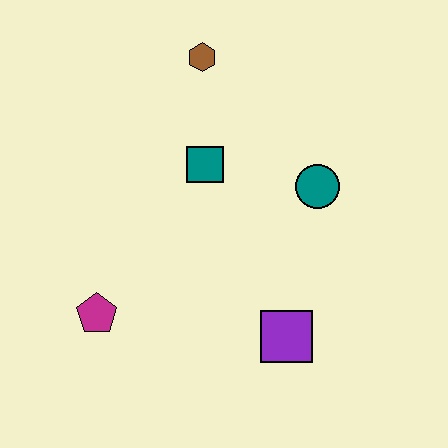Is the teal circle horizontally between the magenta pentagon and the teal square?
No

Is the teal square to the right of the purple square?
No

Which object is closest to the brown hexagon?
The teal square is closest to the brown hexagon.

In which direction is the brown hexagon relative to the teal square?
The brown hexagon is above the teal square.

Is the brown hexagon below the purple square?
No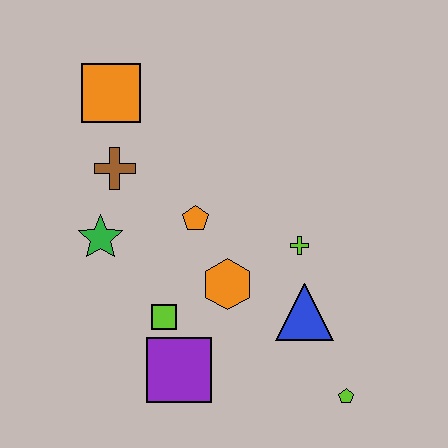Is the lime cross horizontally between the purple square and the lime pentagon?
Yes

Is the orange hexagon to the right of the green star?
Yes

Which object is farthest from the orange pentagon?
The lime pentagon is farthest from the orange pentagon.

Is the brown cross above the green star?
Yes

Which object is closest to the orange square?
The brown cross is closest to the orange square.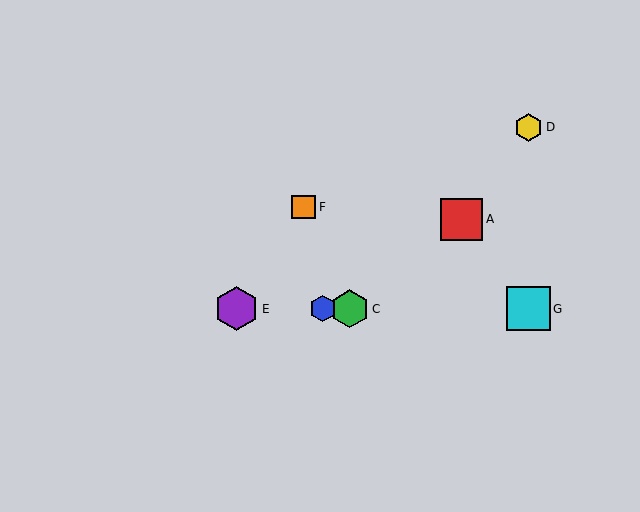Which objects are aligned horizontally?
Objects B, C, E, G are aligned horizontally.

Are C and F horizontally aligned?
No, C is at y≈309 and F is at y≈207.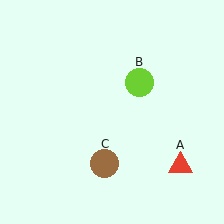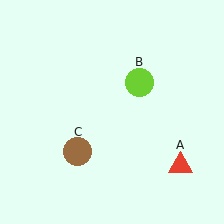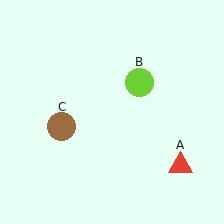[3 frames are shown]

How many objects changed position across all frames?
1 object changed position: brown circle (object C).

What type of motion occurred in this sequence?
The brown circle (object C) rotated clockwise around the center of the scene.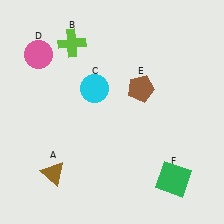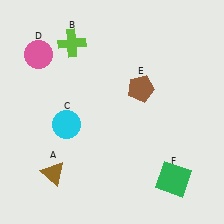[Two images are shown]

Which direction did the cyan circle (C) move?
The cyan circle (C) moved down.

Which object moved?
The cyan circle (C) moved down.